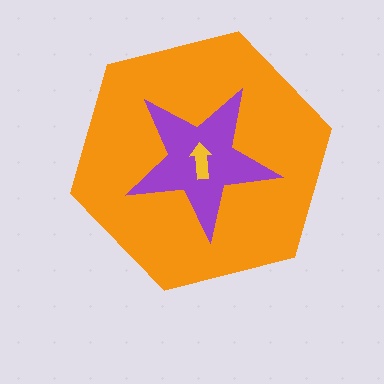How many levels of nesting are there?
3.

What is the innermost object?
The yellow arrow.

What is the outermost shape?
The orange hexagon.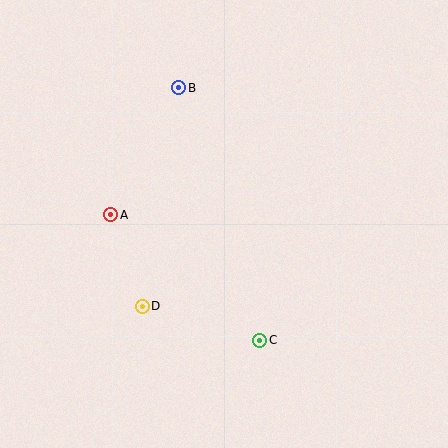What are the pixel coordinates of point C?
Point C is at (260, 340).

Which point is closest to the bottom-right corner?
Point C is closest to the bottom-right corner.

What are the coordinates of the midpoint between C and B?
The midpoint between C and B is at (219, 214).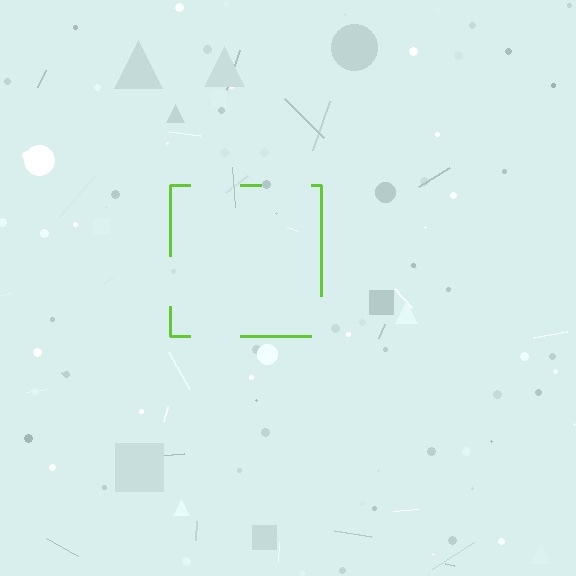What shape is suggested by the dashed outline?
The dashed outline suggests a square.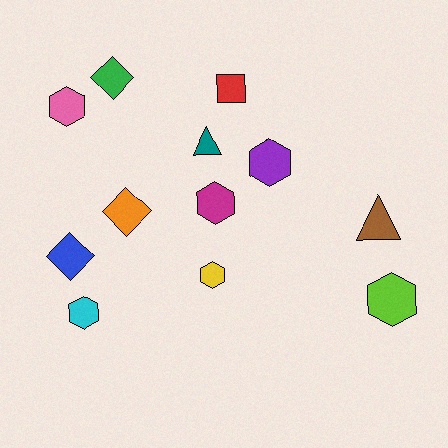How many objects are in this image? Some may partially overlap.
There are 12 objects.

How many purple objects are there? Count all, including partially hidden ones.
There is 1 purple object.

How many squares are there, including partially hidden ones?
There is 1 square.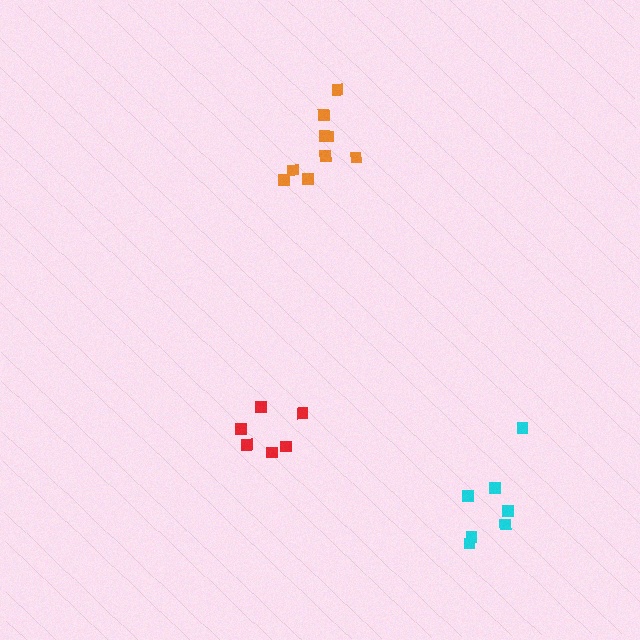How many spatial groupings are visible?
There are 3 spatial groupings.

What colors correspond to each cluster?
The clusters are colored: red, orange, cyan.